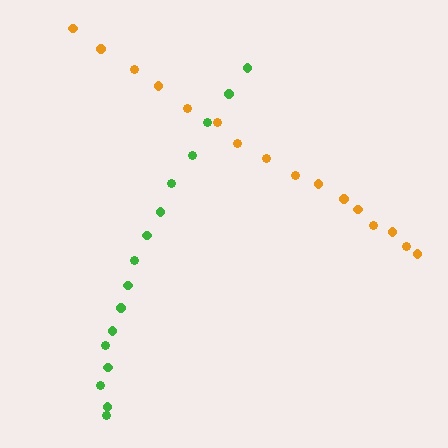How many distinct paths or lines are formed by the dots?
There are 2 distinct paths.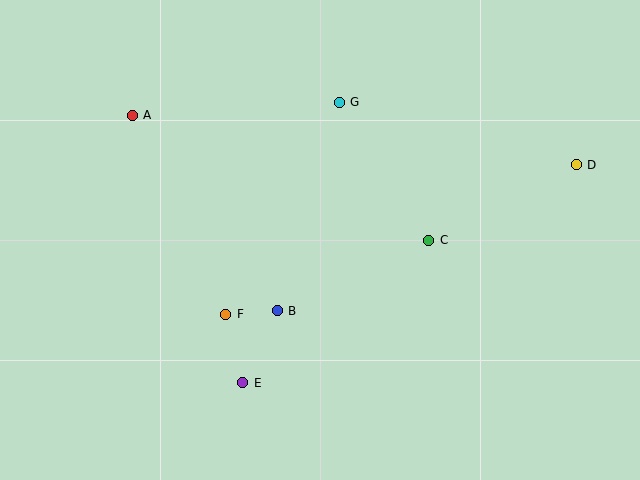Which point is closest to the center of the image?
Point B at (277, 311) is closest to the center.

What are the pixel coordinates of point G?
Point G is at (339, 102).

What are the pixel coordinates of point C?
Point C is at (429, 240).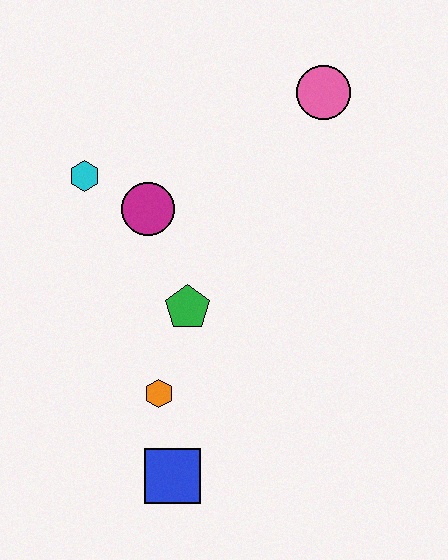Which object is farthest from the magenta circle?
The blue square is farthest from the magenta circle.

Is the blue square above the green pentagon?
No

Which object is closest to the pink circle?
The magenta circle is closest to the pink circle.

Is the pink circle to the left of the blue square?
No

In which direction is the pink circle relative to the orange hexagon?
The pink circle is above the orange hexagon.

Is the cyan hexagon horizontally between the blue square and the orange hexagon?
No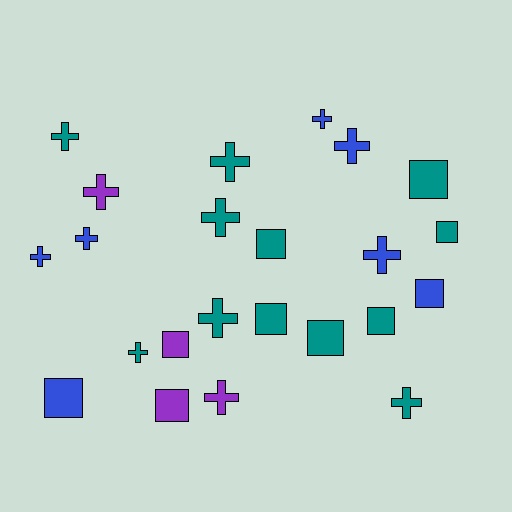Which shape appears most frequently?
Cross, with 13 objects.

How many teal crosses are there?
There are 6 teal crosses.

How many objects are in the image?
There are 23 objects.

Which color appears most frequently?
Teal, with 12 objects.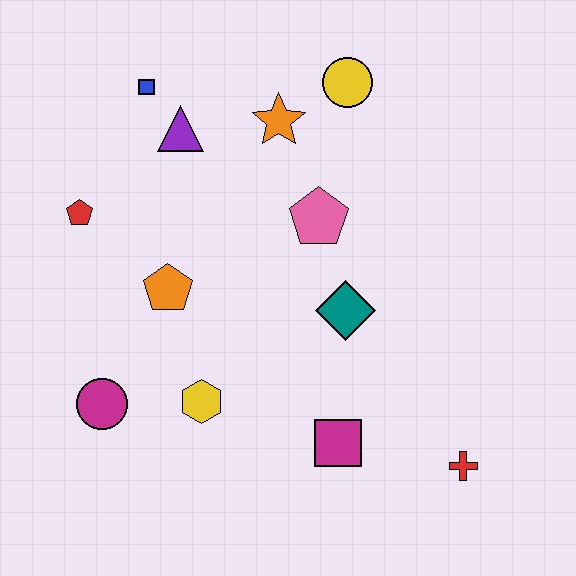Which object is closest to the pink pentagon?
The teal diamond is closest to the pink pentagon.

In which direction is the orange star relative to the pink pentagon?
The orange star is above the pink pentagon.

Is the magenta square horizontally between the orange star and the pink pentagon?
No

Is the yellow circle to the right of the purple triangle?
Yes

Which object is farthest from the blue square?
The red cross is farthest from the blue square.